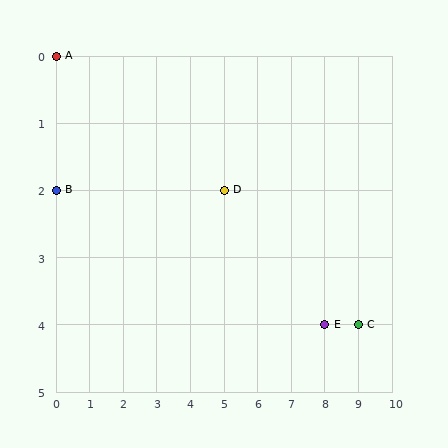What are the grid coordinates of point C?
Point C is at grid coordinates (9, 4).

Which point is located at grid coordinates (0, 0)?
Point A is at (0, 0).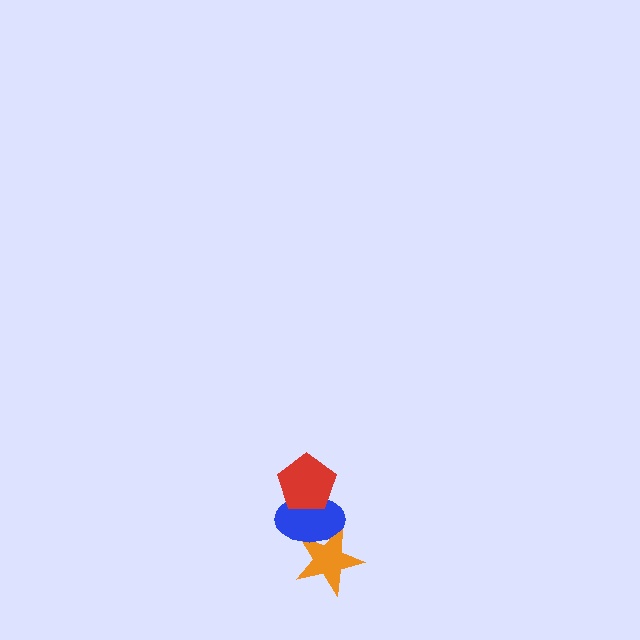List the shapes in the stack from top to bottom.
From top to bottom: the red pentagon, the blue ellipse, the orange star.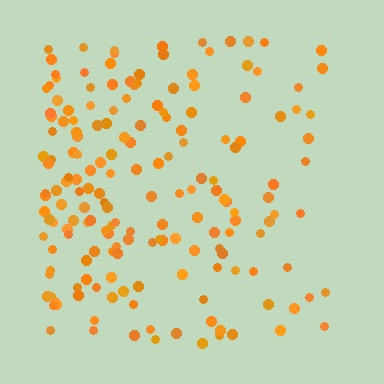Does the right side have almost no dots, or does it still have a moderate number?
Still a moderate number, just noticeably fewer than the left.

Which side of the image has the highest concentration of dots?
The left.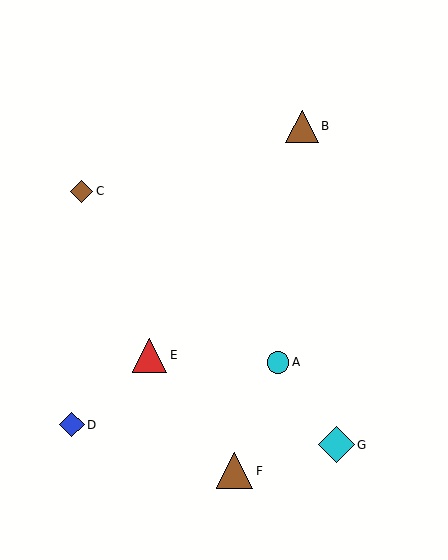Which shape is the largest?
The brown triangle (labeled F) is the largest.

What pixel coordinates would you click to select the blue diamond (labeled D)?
Click at (72, 425) to select the blue diamond D.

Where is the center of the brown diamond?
The center of the brown diamond is at (81, 191).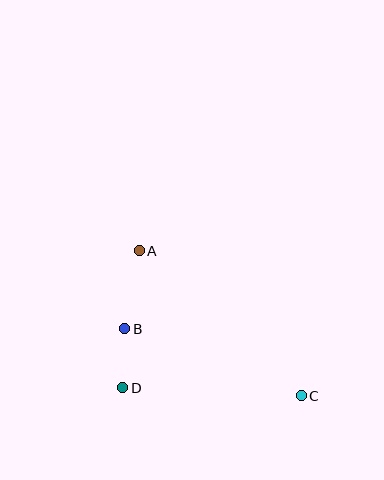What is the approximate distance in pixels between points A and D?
The distance between A and D is approximately 138 pixels.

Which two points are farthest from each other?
Points A and C are farthest from each other.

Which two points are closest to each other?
Points B and D are closest to each other.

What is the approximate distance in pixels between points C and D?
The distance between C and D is approximately 179 pixels.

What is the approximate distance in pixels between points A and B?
The distance between A and B is approximately 79 pixels.